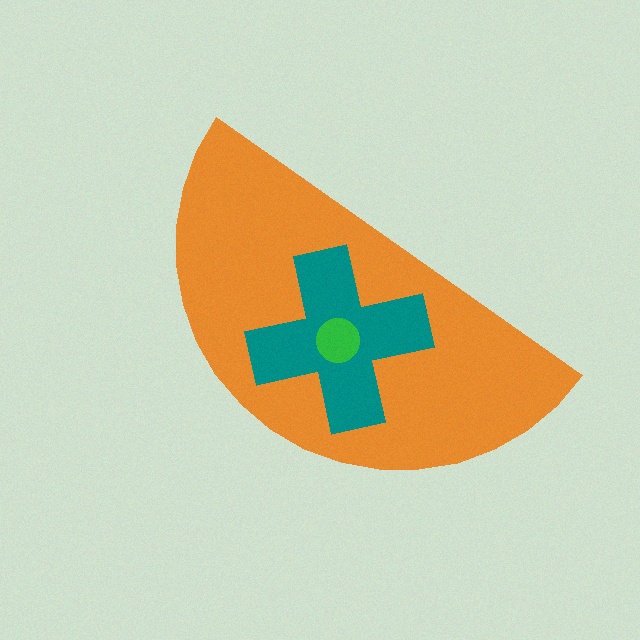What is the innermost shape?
The green circle.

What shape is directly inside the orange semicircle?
The teal cross.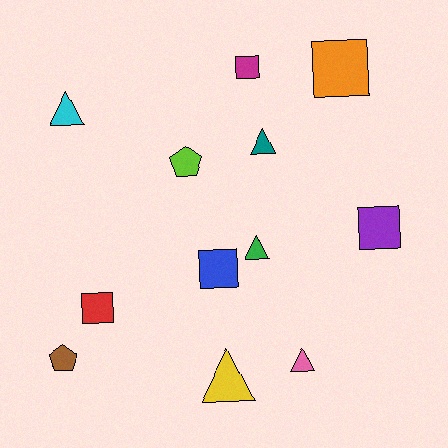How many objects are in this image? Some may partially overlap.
There are 12 objects.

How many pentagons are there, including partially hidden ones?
There are 2 pentagons.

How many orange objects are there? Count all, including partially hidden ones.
There is 1 orange object.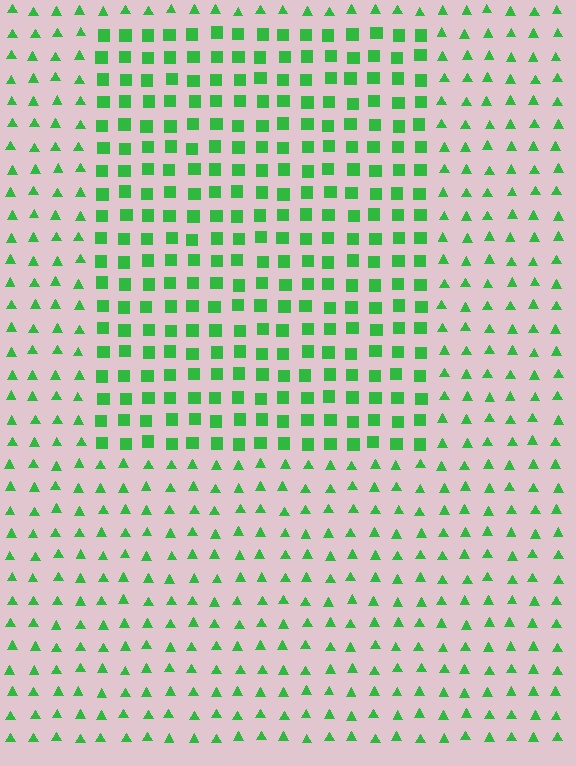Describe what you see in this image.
The image is filled with small green elements arranged in a uniform grid. A rectangle-shaped region contains squares, while the surrounding area contains triangles. The boundary is defined purely by the change in element shape.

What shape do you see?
I see a rectangle.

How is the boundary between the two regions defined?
The boundary is defined by a change in element shape: squares inside vs. triangles outside. All elements share the same color and spacing.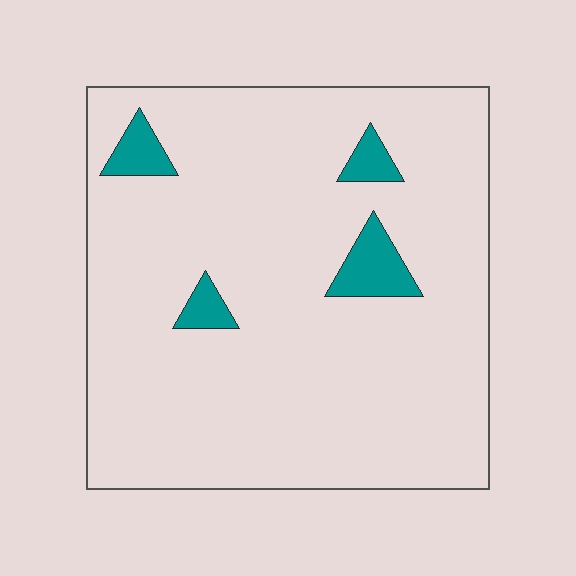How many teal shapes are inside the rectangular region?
4.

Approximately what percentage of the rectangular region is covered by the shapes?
Approximately 5%.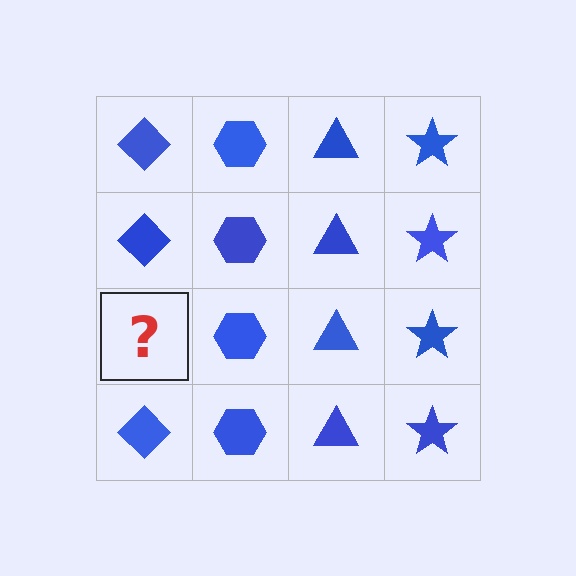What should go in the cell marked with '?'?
The missing cell should contain a blue diamond.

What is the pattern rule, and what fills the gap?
The rule is that each column has a consistent shape. The gap should be filled with a blue diamond.